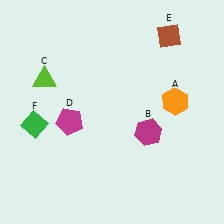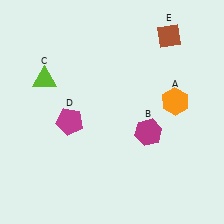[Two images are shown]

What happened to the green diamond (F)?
The green diamond (F) was removed in Image 2. It was in the bottom-left area of Image 1.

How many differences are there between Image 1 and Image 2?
There is 1 difference between the two images.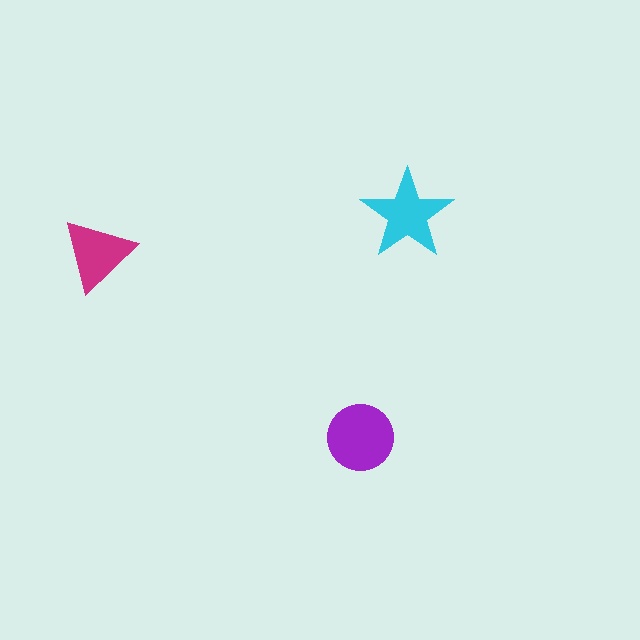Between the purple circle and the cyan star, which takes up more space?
The purple circle.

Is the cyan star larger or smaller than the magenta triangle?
Larger.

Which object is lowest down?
The purple circle is bottommost.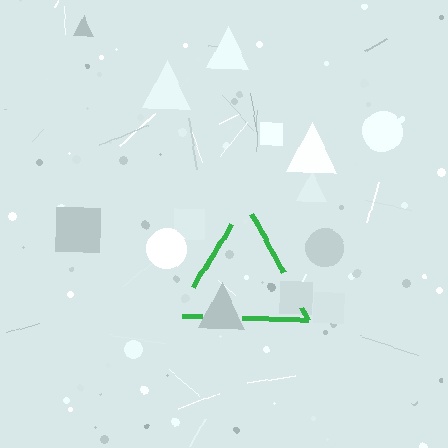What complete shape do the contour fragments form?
The contour fragments form a triangle.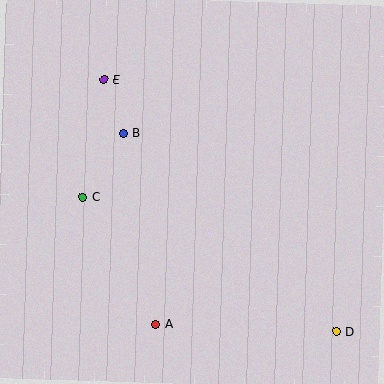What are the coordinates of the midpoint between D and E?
The midpoint between D and E is at (220, 205).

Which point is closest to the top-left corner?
Point E is closest to the top-left corner.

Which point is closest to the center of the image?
Point B at (123, 133) is closest to the center.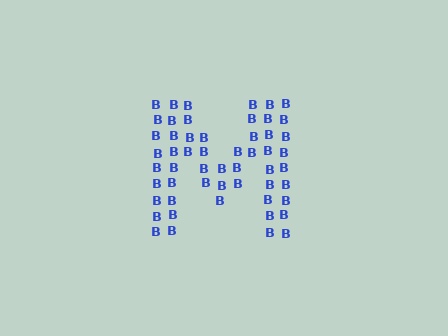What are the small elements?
The small elements are letter B's.